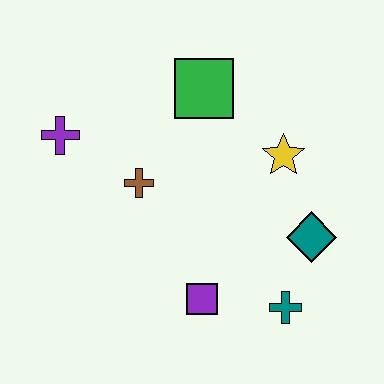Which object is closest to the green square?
The yellow star is closest to the green square.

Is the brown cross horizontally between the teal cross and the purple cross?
Yes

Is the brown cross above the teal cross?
Yes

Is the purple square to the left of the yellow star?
Yes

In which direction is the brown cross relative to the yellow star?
The brown cross is to the left of the yellow star.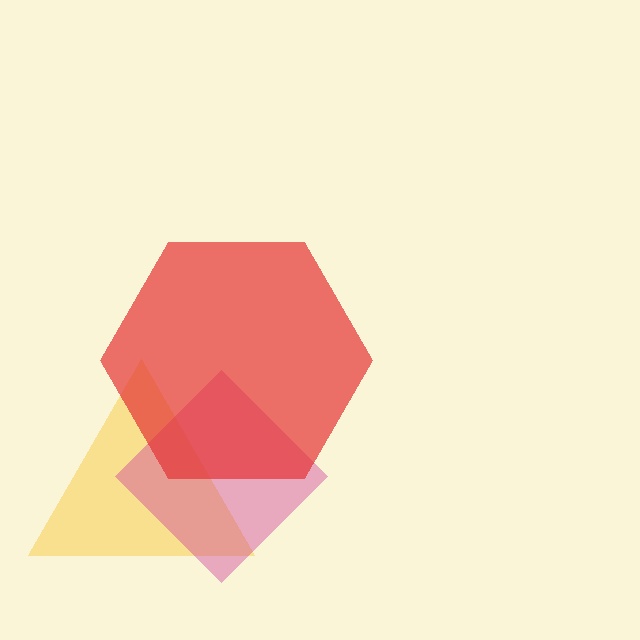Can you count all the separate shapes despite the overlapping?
Yes, there are 3 separate shapes.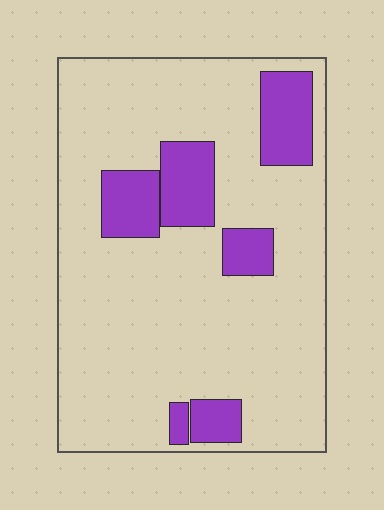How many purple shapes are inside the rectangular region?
6.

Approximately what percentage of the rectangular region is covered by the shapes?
Approximately 20%.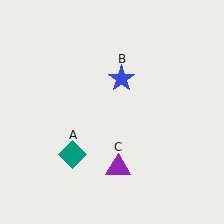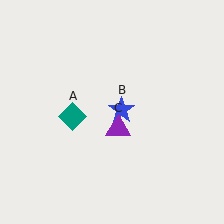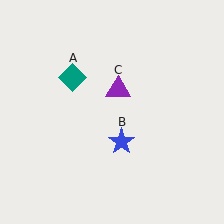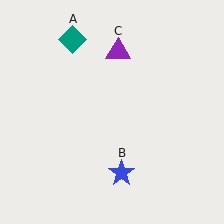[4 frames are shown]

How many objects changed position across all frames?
3 objects changed position: teal diamond (object A), blue star (object B), purple triangle (object C).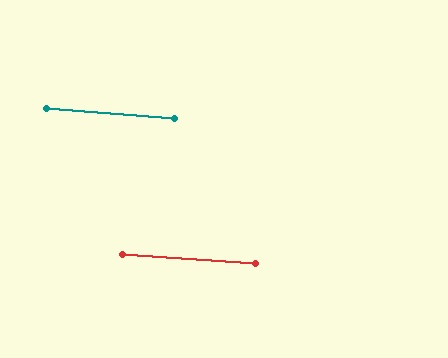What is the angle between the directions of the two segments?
Approximately 1 degree.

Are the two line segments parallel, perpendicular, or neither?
Parallel — their directions differ by only 0.7°.